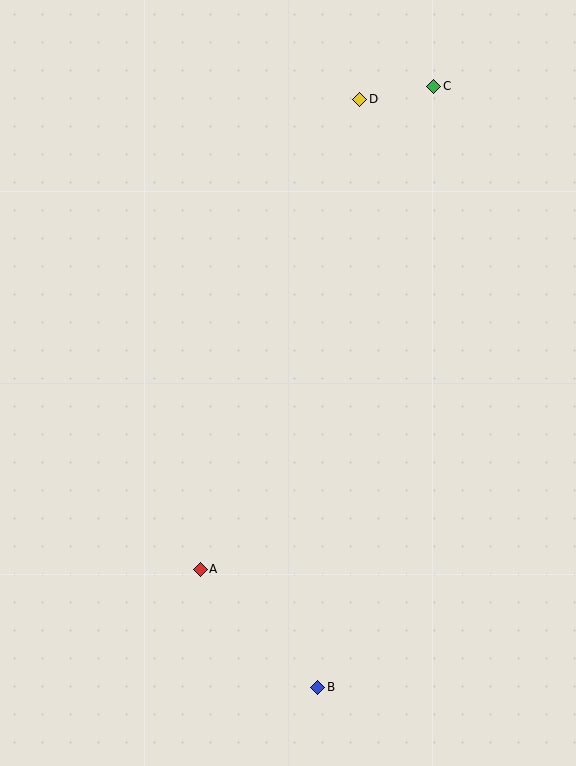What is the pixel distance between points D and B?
The distance between D and B is 590 pixels.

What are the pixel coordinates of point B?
Point B is at (318, 688).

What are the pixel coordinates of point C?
Point C is at (434, 86).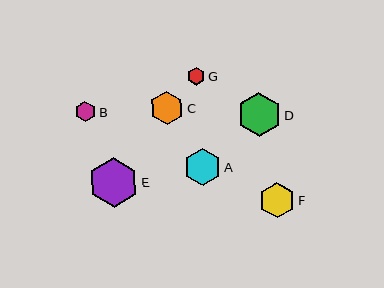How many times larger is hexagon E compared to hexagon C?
Hexagon E is approximately 1.5 times the size of hexagon C.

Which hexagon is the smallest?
Hexagon G is the smallest with a size of approximately 18 pixels.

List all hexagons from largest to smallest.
From largest to smallest: E, D, A, F, C, B, G.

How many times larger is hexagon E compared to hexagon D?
Hexagon E is approximately 1.1 times the size of hexagon D.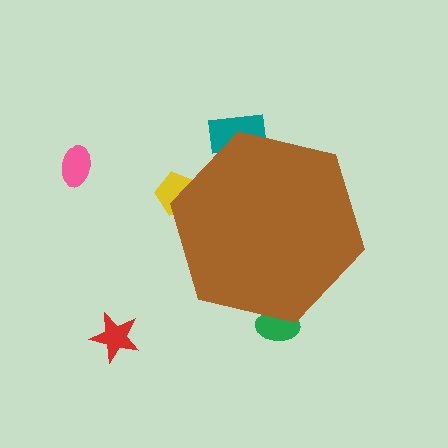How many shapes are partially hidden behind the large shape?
3 shapes are partially hidden.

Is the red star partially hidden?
No, the red star is fully visible.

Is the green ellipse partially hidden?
Yes, the green ellipse is partially hidden behind the brown hexagon.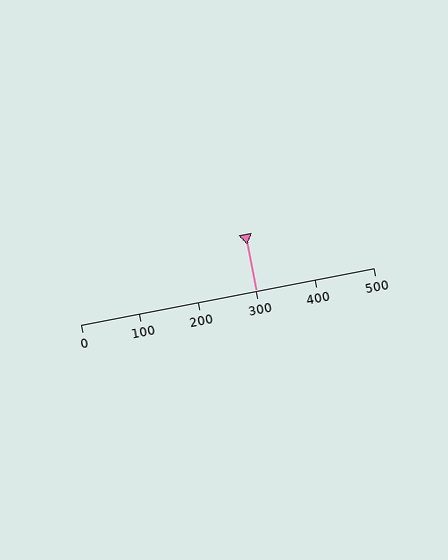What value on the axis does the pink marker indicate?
The marker indicates approximately 300.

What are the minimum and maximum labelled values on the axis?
The axis runs from 0 to 500.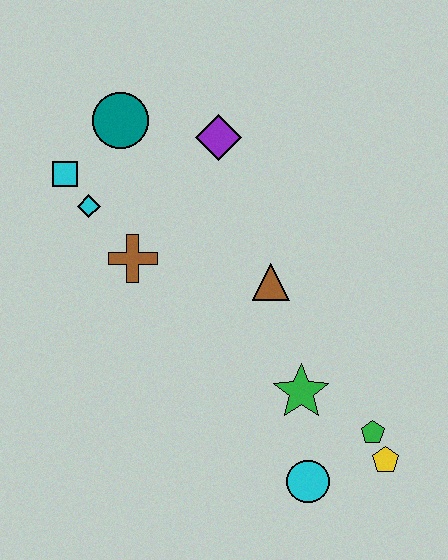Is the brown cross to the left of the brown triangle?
Yes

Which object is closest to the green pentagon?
The yellow pentagon is closest to the green pentagon.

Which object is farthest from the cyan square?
The yellow pentagon is farthest from the cyan square.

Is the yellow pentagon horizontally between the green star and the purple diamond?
No